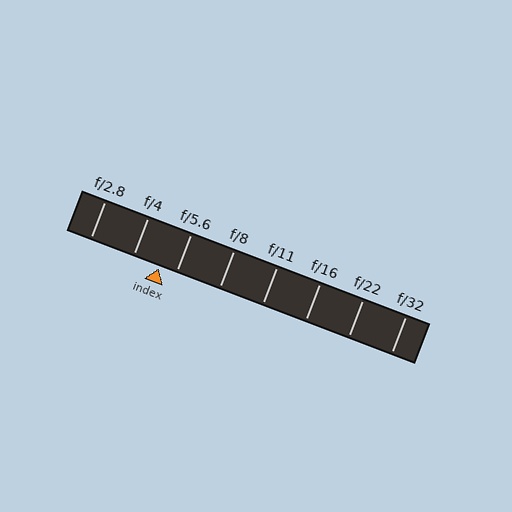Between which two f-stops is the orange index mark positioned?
The index mark is between f/4 and f/5.6.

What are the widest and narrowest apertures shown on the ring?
The widest aperture shown is f/2.8 and the narrowest is f/32.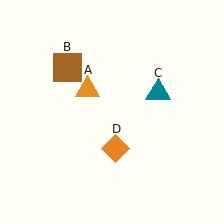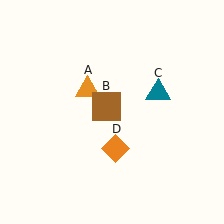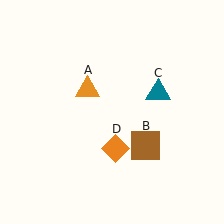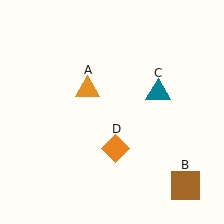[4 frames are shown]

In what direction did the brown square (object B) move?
The brown square (object B) moved down and to the right.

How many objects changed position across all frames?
1 object changed position: brown square (object B).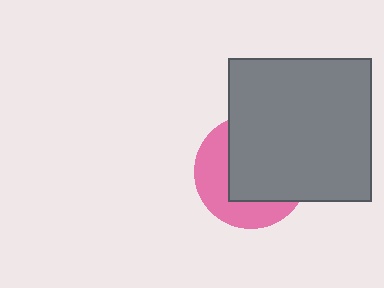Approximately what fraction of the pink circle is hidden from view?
Roughly 60% of the pink circle is hidden behind the gray square.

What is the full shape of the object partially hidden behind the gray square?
The partially hidden object is a pink circle.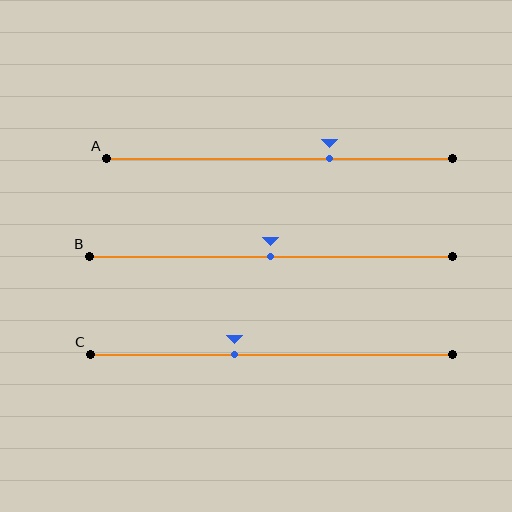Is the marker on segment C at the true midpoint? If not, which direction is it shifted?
No, the marker on segment C is shifted to the left by about 10% of the segment length.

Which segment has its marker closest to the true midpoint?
Segment B has its marker closest to the true midpoint.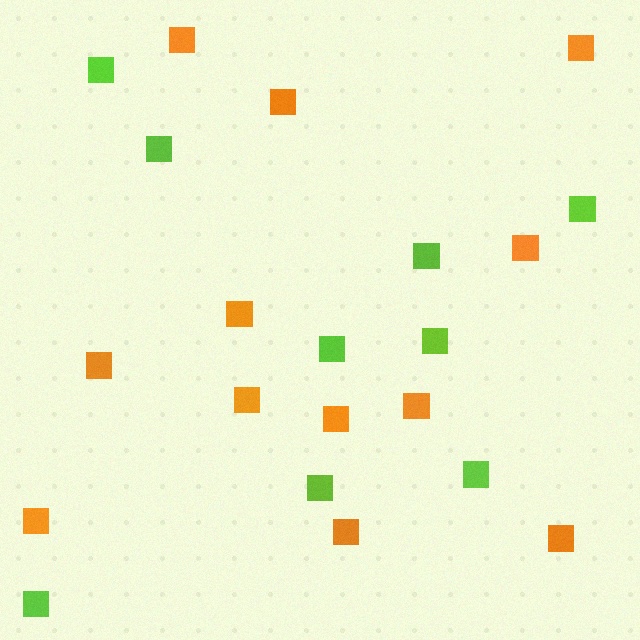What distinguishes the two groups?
There are 2 groups: one group of lime squares (9) and one group of orange squares (12).